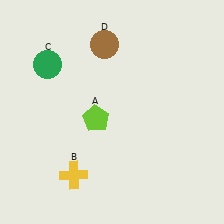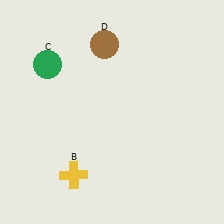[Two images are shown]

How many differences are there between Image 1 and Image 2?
There is 1 difference between the two images.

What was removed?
The lime pentagon (A) was removed in Image 2.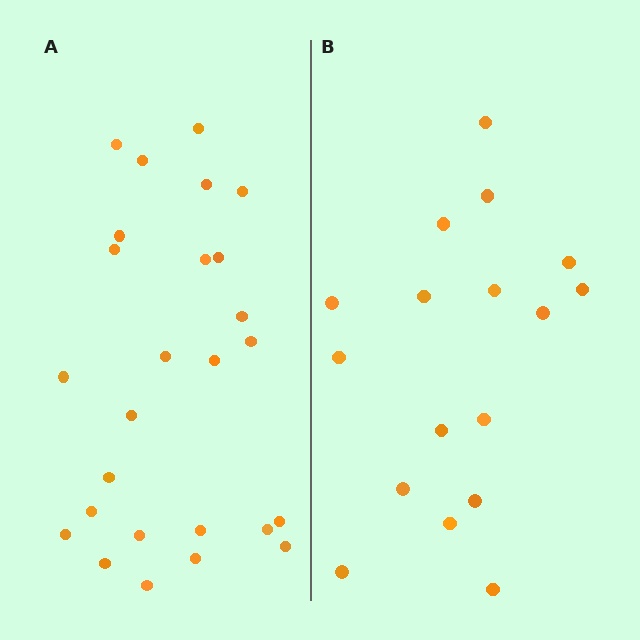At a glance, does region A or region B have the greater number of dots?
Region A (the left region) has more dots.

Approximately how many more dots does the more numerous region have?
Region A has roughly 8 or so more dots than region B.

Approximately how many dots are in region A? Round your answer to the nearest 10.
About 30 dots. (The exact count is 26, which rounds to 30.)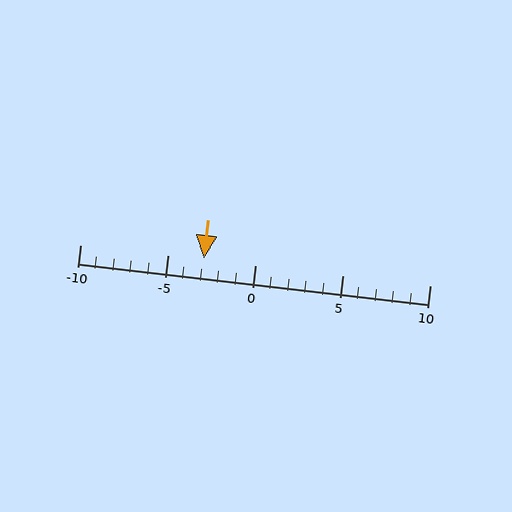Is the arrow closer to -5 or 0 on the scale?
The arrow is closer to -5.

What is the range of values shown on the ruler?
The ruler shows values from -10 to 10.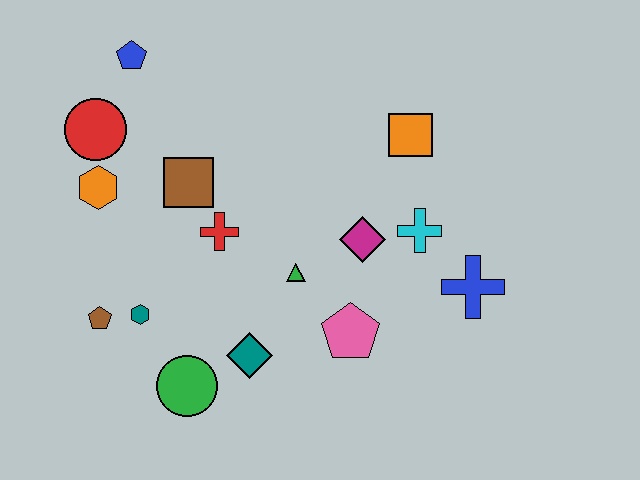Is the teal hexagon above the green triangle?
No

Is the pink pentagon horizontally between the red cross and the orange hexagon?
No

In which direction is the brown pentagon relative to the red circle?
The brown pentagon is below the red circle.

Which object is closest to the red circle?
The orange hexagon is closest to the red circle.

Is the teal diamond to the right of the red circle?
Yes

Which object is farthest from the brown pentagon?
The blue cross is farthest from the brown pentagon.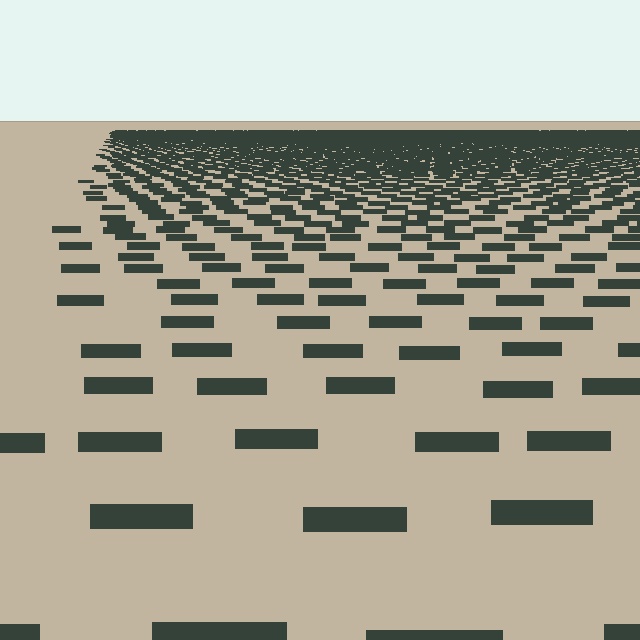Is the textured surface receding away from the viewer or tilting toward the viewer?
The surface is receding away from the viewer. Texture elements get smaller and denser toward the top.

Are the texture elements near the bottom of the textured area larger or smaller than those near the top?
Larger. Near the bottom, elements are closer to the viewer and appear at a bigger on-screen size.